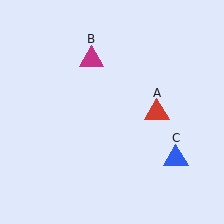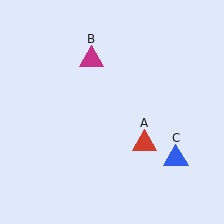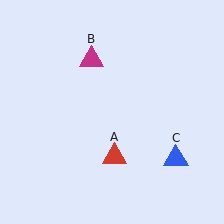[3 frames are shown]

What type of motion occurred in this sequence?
The red triangle (object A) rotated clockwise around the center of the scene.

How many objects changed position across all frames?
1 object changed position: red triangle (object A).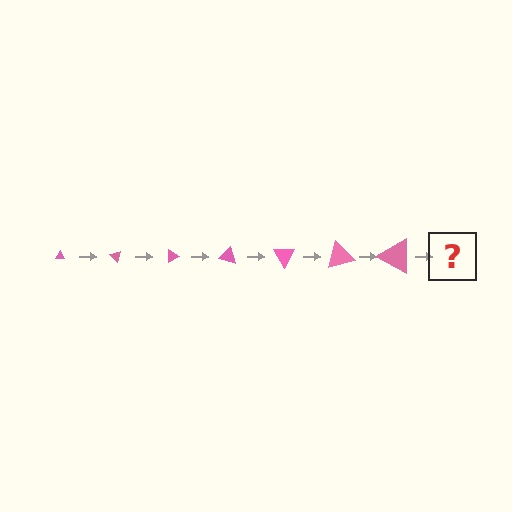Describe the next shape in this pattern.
It should be a triangle, larger than the previous one and rotated 315 degrees from the start.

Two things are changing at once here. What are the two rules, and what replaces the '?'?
The two rules are that the triangle grows larger each step and it rotates 45 degrees each step. The '?' should be a triangle, larger than the previous one and rotated 315 degrees from the start.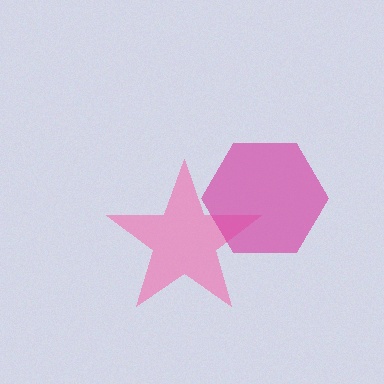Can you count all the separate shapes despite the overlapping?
Yes, there are 2 separate shapes.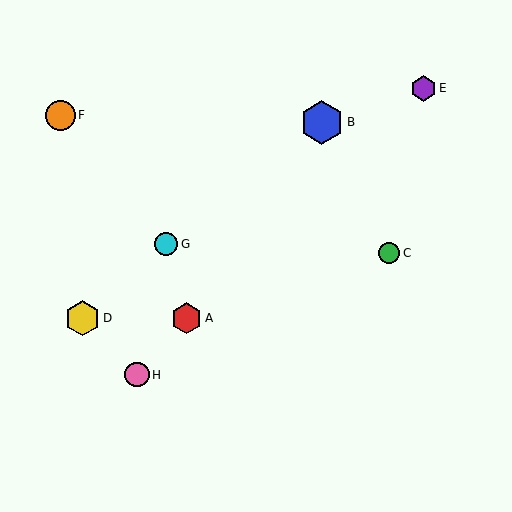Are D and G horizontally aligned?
No, D is at y≈318 and G is at y≈244.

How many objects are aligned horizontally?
2 objects (A, D) are aligned horizontally.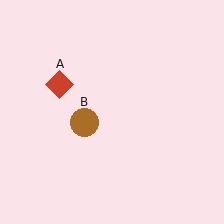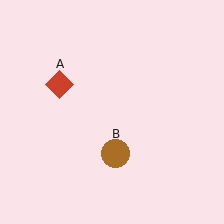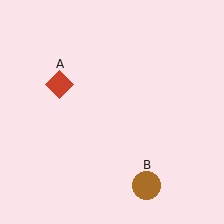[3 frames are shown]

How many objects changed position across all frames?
1 object changed position: brown circle (object B).